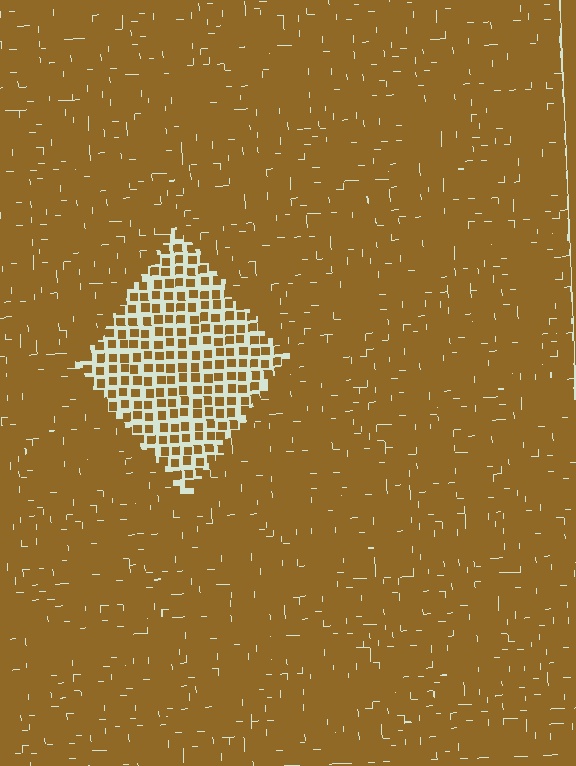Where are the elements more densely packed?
The elements are more densely packed outside the diamond boundary.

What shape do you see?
I see a diamond.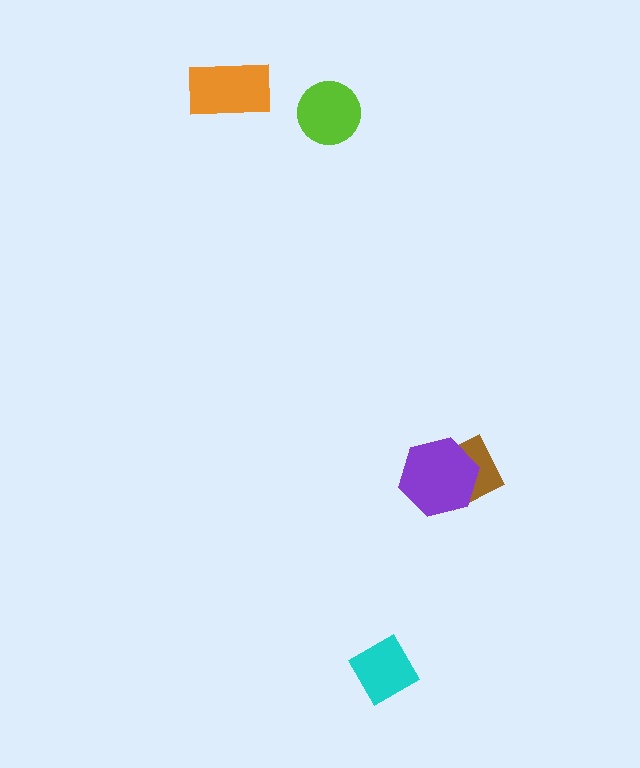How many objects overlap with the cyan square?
0 objects overlap with the cyan square.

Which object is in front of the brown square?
The purple hexagon is in front of the brown square.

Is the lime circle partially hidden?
No, no other shape covers it.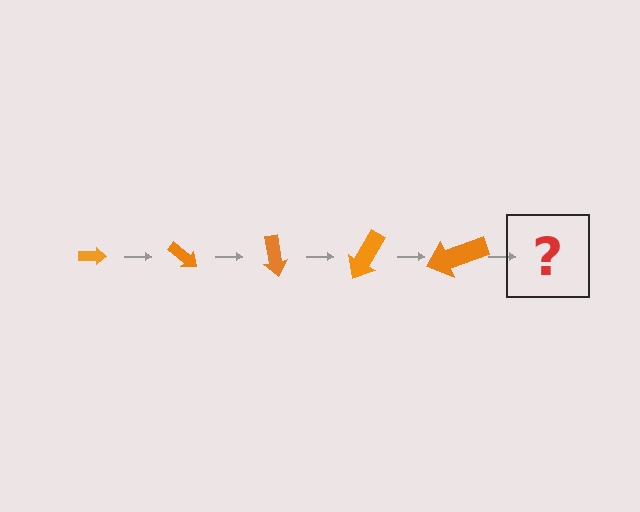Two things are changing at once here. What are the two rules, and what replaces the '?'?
The two rules are that the arrow grows larger each step and it rotates 40 degrees each step. The '?' should be an arrow, larger than the previous one and rotated 200 degrees from the start.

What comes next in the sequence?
The next element should be an arrow, larger than the previous one and rotated 200 degrees from the start.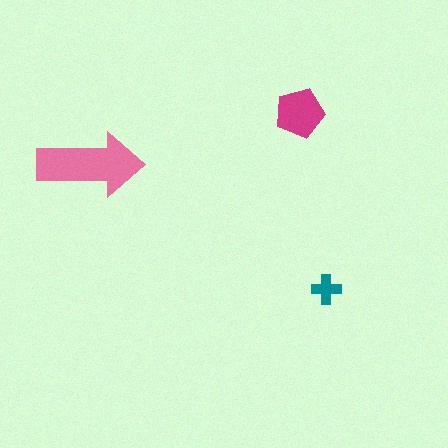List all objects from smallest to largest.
The teal cross, the magenta pentagon, the pink arrow.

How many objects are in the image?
There are 3 objects in the image.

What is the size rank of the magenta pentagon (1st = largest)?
2nd.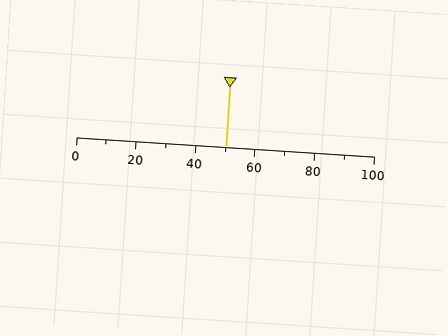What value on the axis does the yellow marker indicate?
The marker indicates approximately 50.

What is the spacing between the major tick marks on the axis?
The major ticks are spaced 20 apart.